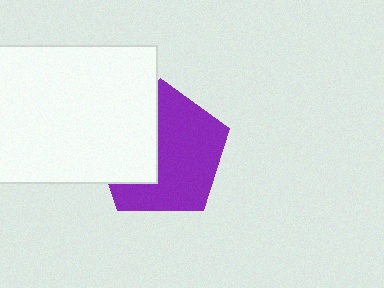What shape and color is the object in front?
The object in front is a white rectangle.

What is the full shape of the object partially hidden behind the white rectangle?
The partially hidden object is a purple pentagon.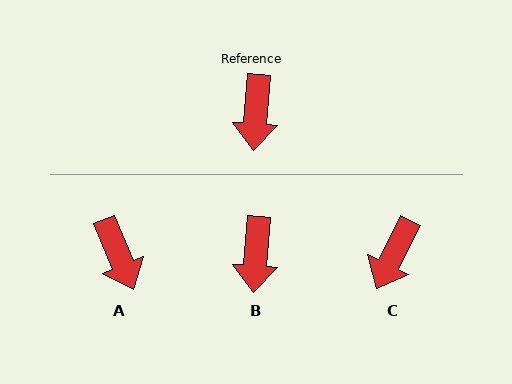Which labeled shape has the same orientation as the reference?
B.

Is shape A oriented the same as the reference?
No, it is off by about 27 degrees.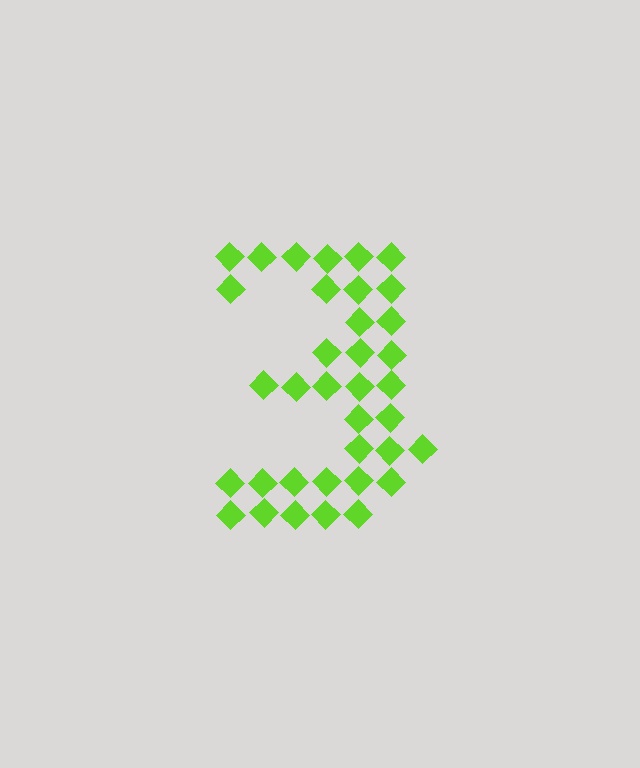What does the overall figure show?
The overall figure shows the digit 3.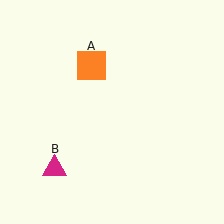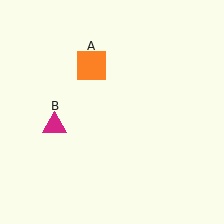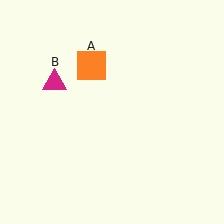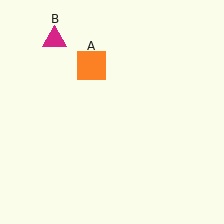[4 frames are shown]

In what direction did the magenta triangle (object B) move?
The magenta triangle (object B) moved up.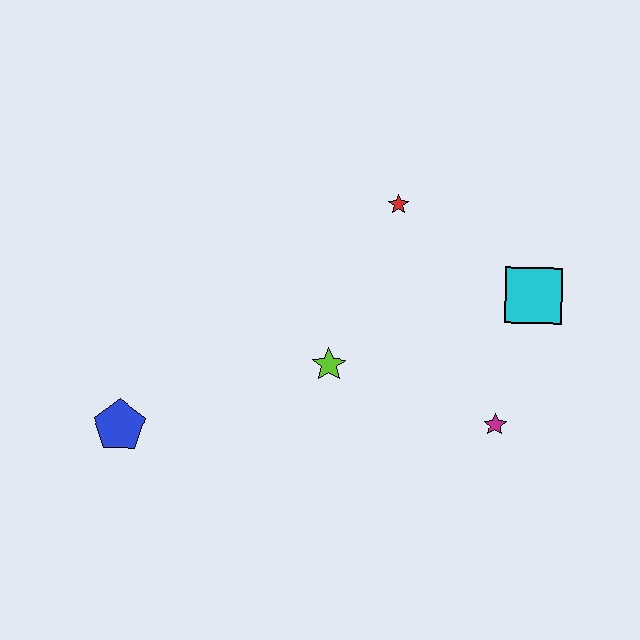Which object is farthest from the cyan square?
The blue pentagon is farthest from the cyan square.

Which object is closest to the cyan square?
The magenta star is closest to the cyan square.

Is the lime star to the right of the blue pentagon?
Yes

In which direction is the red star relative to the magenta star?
The red star is above the magenta star.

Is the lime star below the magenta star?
No